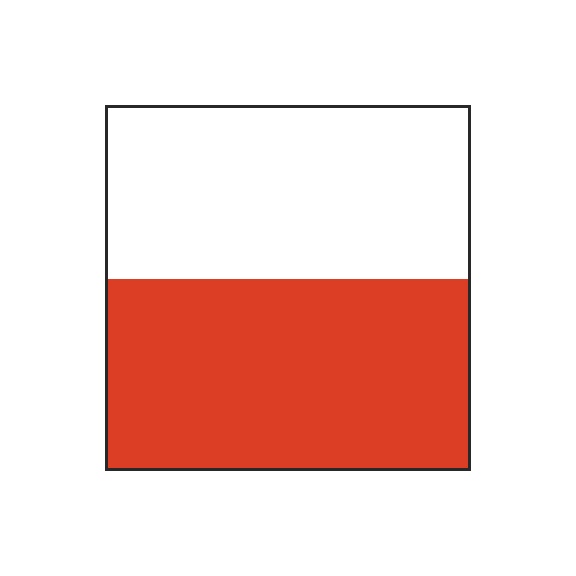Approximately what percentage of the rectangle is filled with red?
Approximately 50%.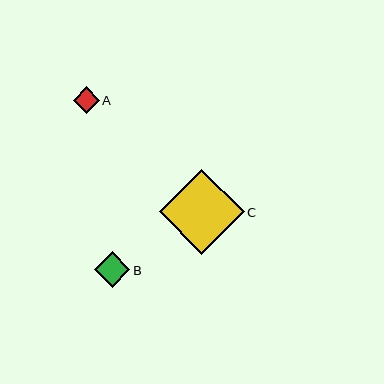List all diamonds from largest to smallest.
From largest to smallest: C, B, A.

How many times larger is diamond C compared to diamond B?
Diamond C is approximately 2.4 times the size of diamond B.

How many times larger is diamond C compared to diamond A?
Diamond C is approximately 3.2 times the size of diamond A.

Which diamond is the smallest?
Diamond A is the smallest with a size of approximately 26 pixels.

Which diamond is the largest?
Diamond C is the largest with a size of approximately 85 pixels.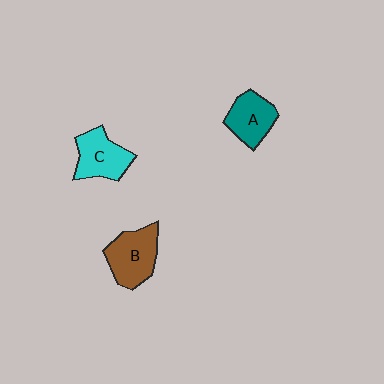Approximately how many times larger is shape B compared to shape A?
Approximately 1.2 times.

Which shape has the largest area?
Shape B (brown).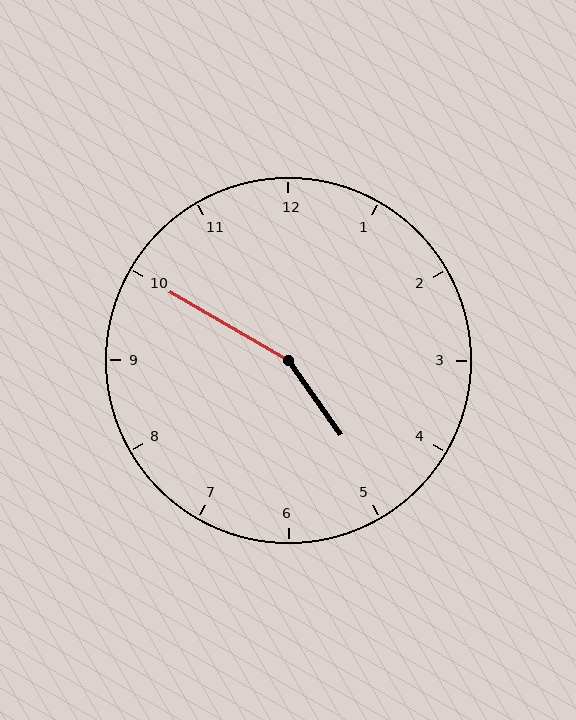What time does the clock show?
4:50.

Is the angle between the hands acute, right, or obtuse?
It is obtuse.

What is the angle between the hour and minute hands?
Approximately 155 degrees.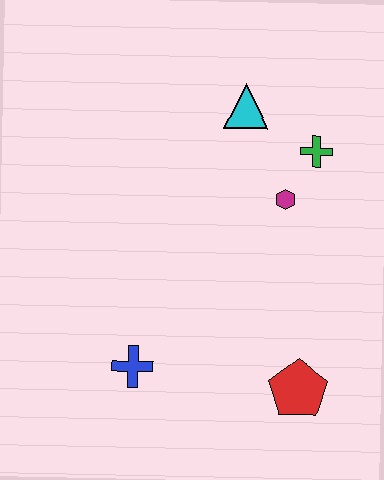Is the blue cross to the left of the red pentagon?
Yes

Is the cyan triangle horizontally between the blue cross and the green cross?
Yes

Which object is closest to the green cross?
The magenta hexagon is closest to the green cross.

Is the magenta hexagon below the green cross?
Yes